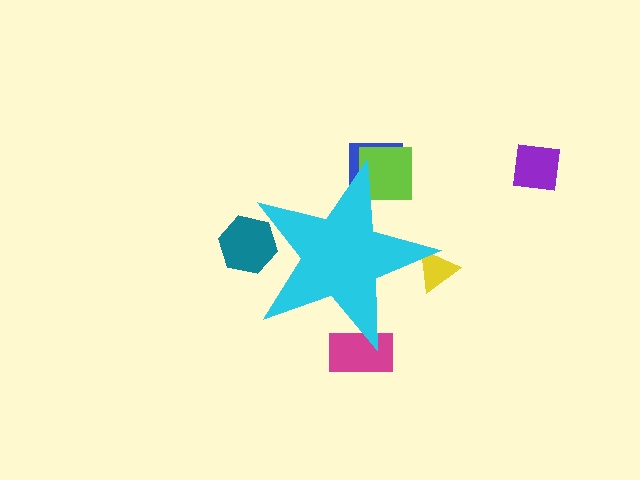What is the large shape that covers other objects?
A cyan star.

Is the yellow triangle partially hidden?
Yes, the yellow triangle is partially hidden behind the cyan star.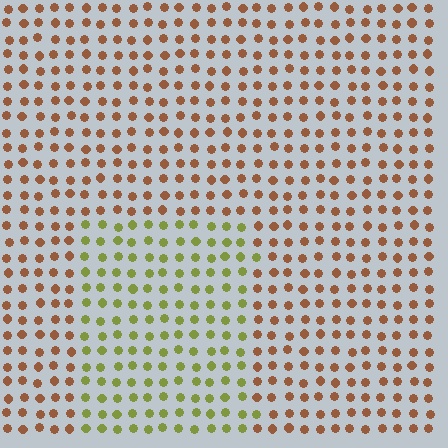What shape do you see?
I see a rectangle.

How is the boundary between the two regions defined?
The boundary is defined purely by a slight shift in hue (about 56 degrees). Spacing, size, and orientation are identical on both sides.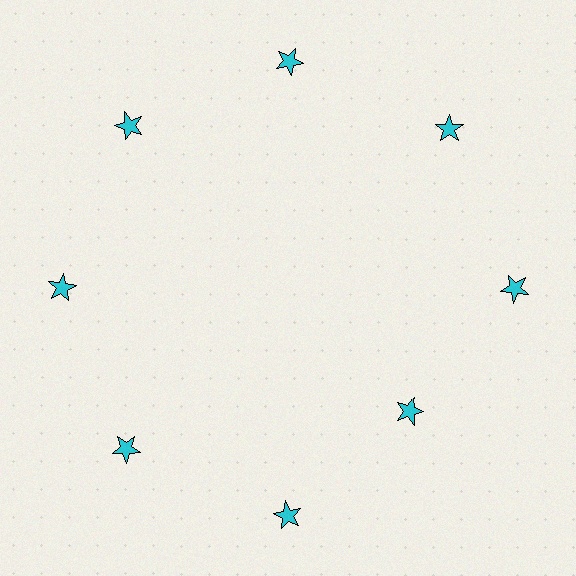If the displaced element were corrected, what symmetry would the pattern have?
It would have 8-fold rotational symmetry — the pattern would map onto itself every 45 degrees.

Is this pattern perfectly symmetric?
No. The 8 cyan stars are arranged in a ring, but one element near the 4 o'clock position is pulled inward toward the center, breaking the 8-fold rotational symmetry.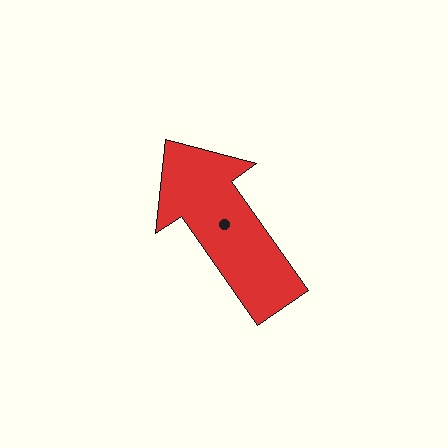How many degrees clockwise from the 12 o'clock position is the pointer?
Approximately 325 degrees.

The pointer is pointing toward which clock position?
Roughly 11 o'clock.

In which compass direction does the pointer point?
Northwest.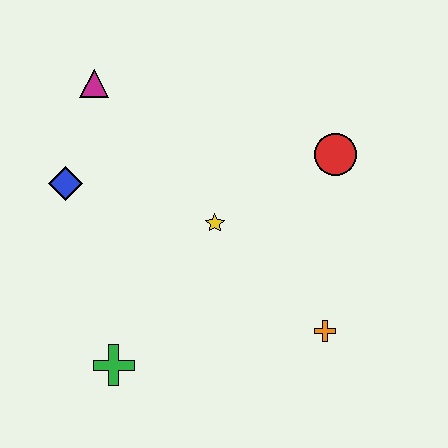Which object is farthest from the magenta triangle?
The orange cross is farthest from the magenta triangle.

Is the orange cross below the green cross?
No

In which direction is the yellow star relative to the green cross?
The yellow star is above the green cross.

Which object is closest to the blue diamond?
The magenta triangle is closest to the blue diamond.